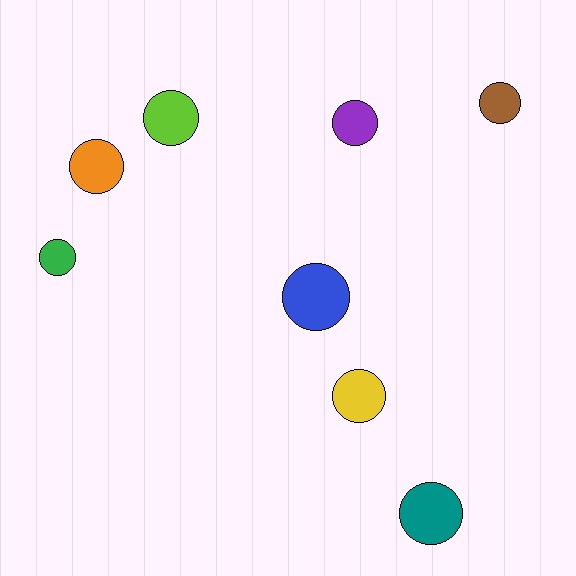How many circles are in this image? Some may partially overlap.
There are 8 circles.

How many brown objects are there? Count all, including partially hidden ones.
There is 1 brown object.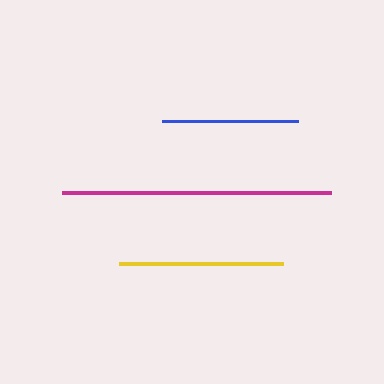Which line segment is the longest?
The magenta line is the longest at approximately 269 pixels.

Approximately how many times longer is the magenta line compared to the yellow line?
The magenta line is approximately 1.6 times the length of the yellow line.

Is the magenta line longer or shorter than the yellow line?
The magenta line is longer than the yellow line.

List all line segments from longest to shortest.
From longest to shortest: magenta, yellow, blue.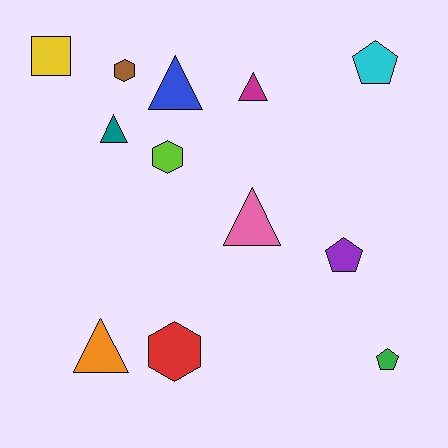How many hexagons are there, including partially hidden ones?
There are 3 hexagons.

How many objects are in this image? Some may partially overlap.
There are 12 objects.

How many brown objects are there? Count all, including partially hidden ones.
There is 1 brown object.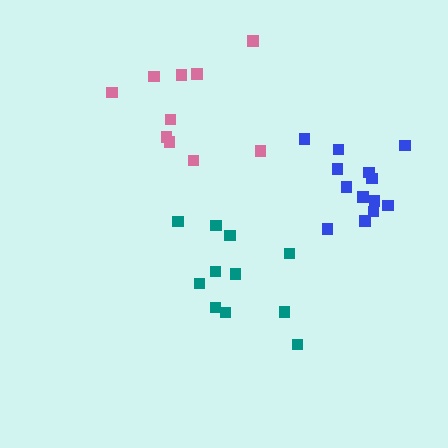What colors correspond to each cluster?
The clusters are colored: teal, pink, blue.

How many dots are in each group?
Group 1: 11 dots, Group 2: 10 dots, Group 3: 13 dots (34 total).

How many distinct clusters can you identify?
There are 3 distinct clusters.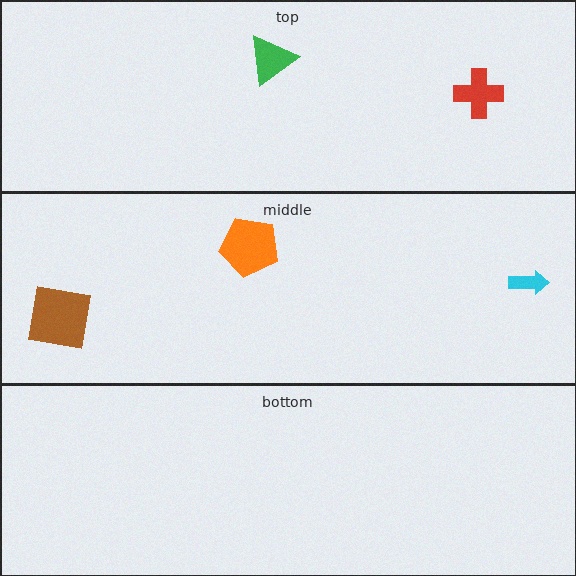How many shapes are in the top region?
2.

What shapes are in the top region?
The green triangle, the red cross.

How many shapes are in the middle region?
3.